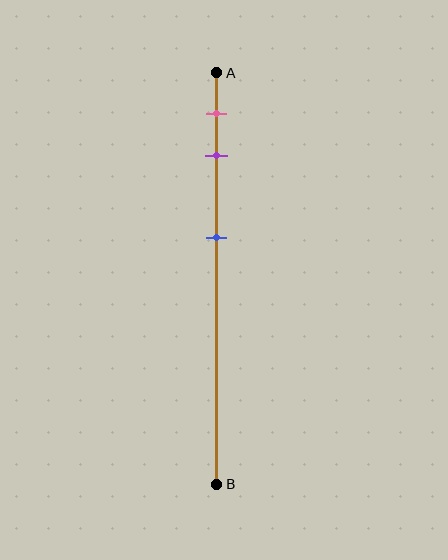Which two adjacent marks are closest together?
The pink and purple marks are the closest adjacent pair.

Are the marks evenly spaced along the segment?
No, the marks are not evenly spaced.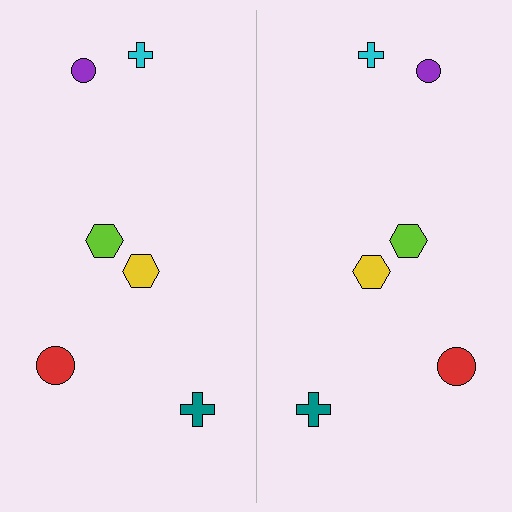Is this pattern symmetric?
Yes, this pattern has bilateral (reflection) symmetry.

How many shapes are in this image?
There are 12 shapes in this image.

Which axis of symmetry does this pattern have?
The pattern has a vertical axis of symmetry running through the center of the image.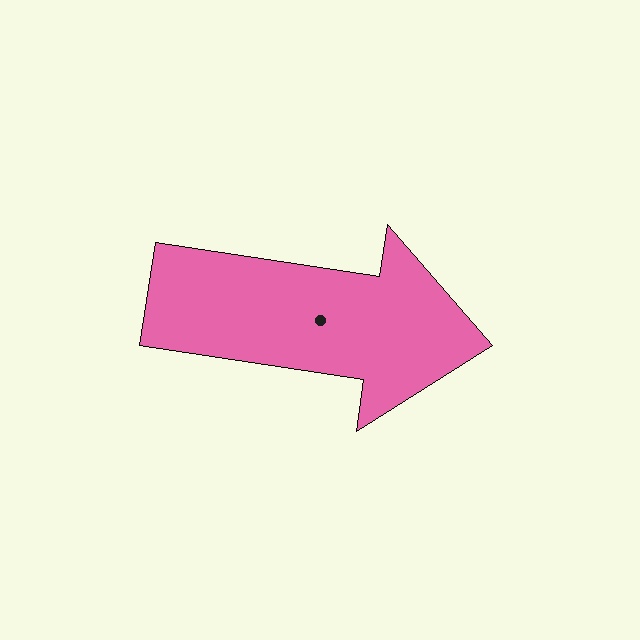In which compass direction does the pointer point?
East.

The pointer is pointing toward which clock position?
Roughly 3 o'clock.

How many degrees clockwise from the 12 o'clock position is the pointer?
Approximately 99 degrees.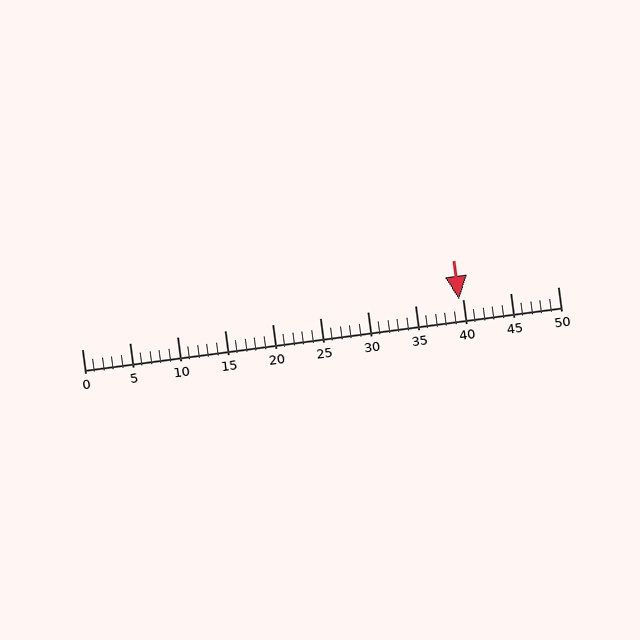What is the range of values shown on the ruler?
The ruler shows values from 0 to 50.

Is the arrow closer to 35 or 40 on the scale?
The arrow is closer to 40.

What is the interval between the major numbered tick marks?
The major tick marks are spaced 5 units apart.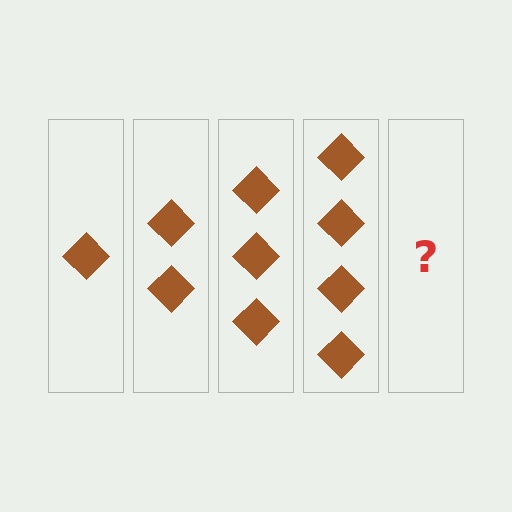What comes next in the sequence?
The next element should be 5 diamonds.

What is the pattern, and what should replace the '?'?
The pattern is that each step adds one more diamond. The '?' should be 5 diamonds.